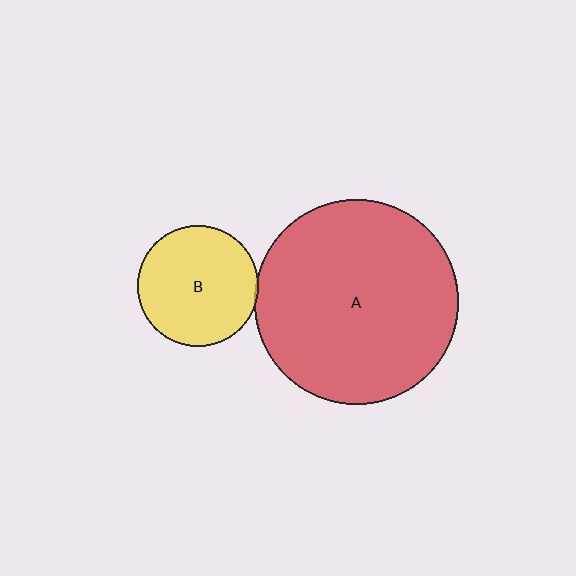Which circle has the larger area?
Circle A (red).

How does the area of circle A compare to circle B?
Approximately 2.9 times.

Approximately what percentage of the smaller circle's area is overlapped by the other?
Approximately 5%.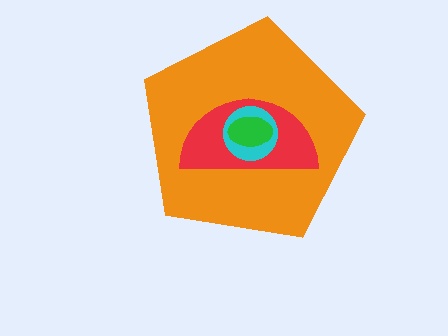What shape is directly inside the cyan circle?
The green ellipse.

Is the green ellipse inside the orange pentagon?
Yes.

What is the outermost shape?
The orange pentagon.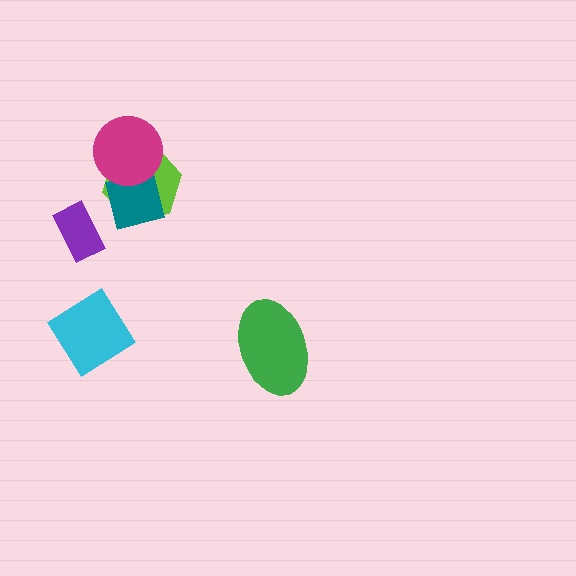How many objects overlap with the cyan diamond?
0 objects overlap with the cyan diamond.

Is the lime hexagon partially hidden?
Yes, it is partially covered by another shape.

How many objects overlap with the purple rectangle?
0 objects overlap with the purple rectangle.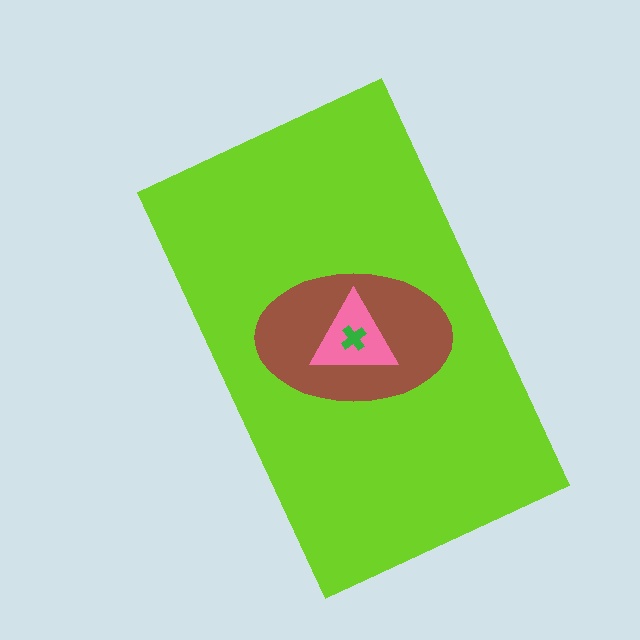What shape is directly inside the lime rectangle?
The brown ellipse.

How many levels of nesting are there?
4.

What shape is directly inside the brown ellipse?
The pink triangle.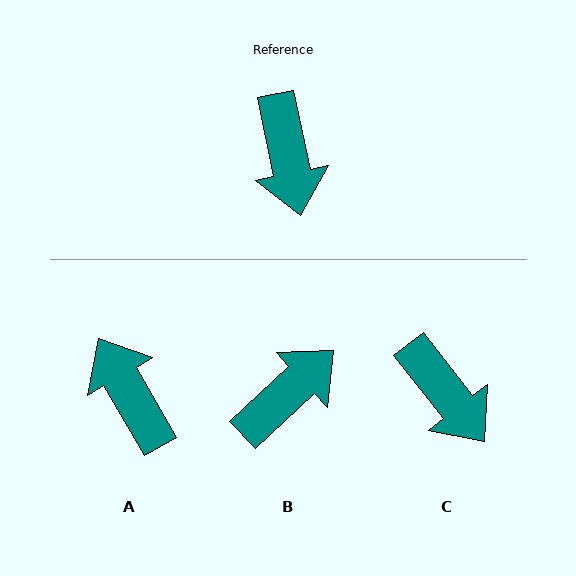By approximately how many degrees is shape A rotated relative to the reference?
Approximately 162 degrees clockwise.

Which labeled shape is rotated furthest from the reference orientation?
A, about 162 degrees away.